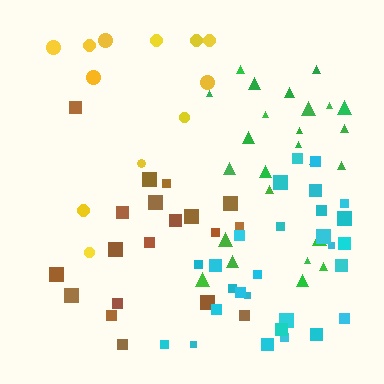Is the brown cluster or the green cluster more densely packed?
Green.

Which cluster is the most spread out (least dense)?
Yellow.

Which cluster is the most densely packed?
Green.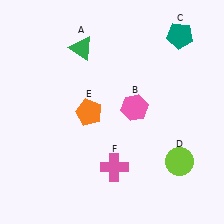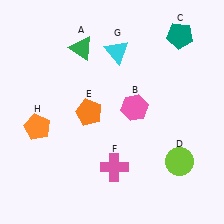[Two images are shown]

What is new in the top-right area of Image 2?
A cyan triangle (G) was added in the top-right area of Image 2.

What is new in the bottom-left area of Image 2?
An orange pentagon (H) was added in the bottom-left area of Image 2.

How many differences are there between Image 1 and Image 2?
There are 2 differences between the two images.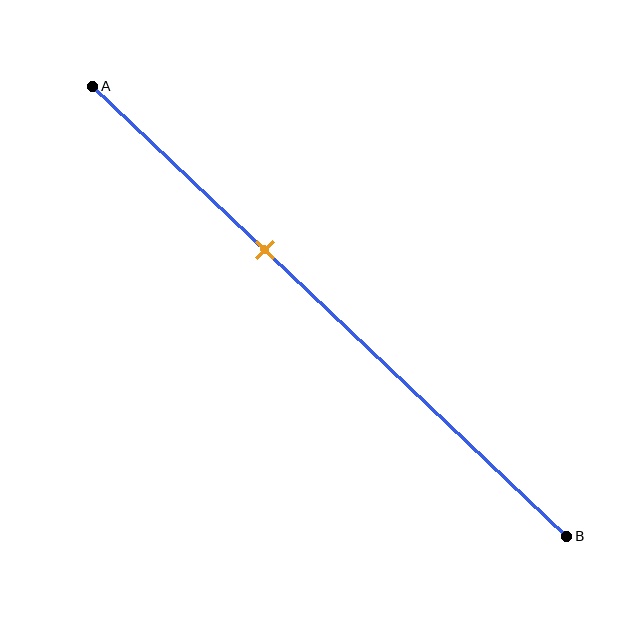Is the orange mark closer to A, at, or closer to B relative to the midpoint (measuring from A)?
The orange mark is closer to point A than the midpoint of segment AB.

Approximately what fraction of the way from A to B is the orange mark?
The orange mark is approximately 35% of the way from A to B.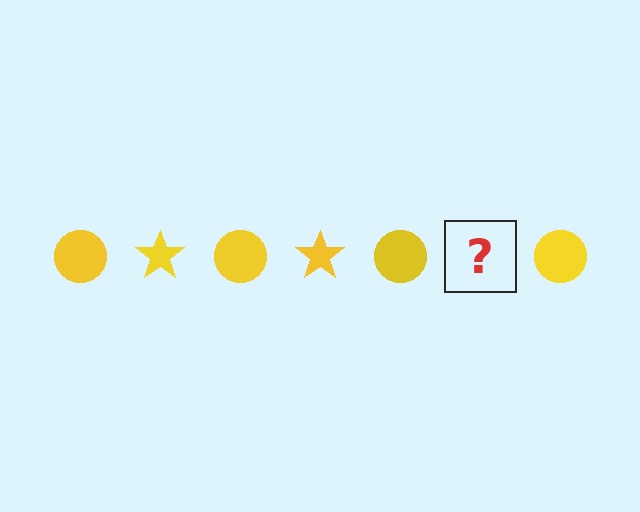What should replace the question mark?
The question mark should be replaced with a yellow star.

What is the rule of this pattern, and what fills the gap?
The rule is that the pattern cycles through circle, star shapes in yellow. The gap should be filled with a yellow star.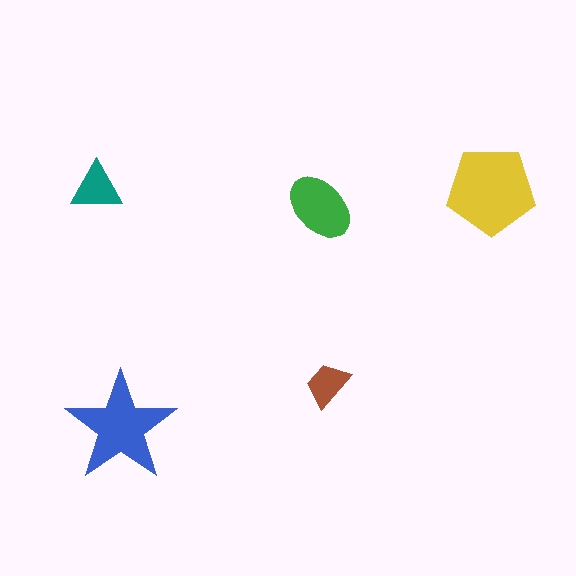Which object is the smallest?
The brown trapezoid.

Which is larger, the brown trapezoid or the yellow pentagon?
The yellow pentagon.